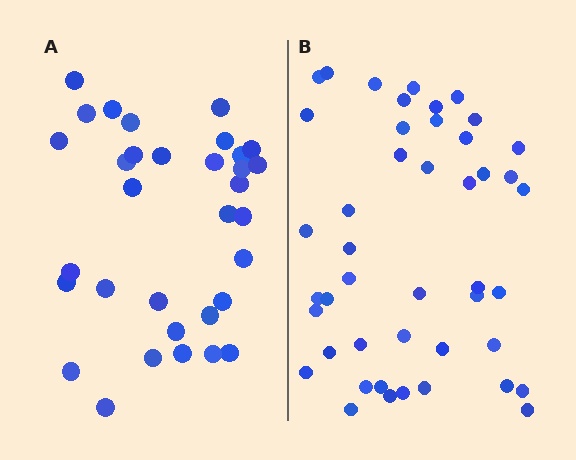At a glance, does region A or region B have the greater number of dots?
Region B (the right region) has more dots.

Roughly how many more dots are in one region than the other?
Region B has roughly 12 or so more dots than region A.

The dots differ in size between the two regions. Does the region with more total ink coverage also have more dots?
No. Region A has more total ink coverage because its dots are larger, but region B actually contains more individual dots. Total area can be misleading — the number of items is what matters here.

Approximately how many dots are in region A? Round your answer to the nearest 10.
About 30 dots. (The exact count is 33, which rounds to 30.)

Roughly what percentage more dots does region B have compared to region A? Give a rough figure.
About 35% more.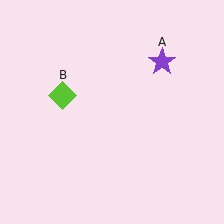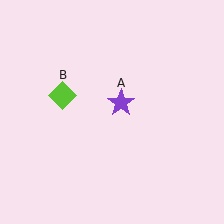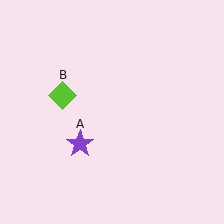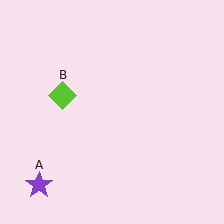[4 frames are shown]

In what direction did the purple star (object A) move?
The purple star (object A) moved down and to the left.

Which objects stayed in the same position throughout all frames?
Lime diamond (object B) remained stationary.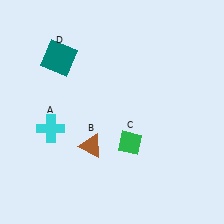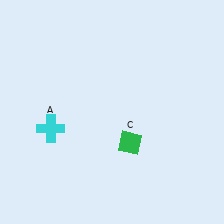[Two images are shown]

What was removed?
The brown triangle (B), the teal square (D) were removed in Image 2.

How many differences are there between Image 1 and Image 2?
There are 2 differences between the two images.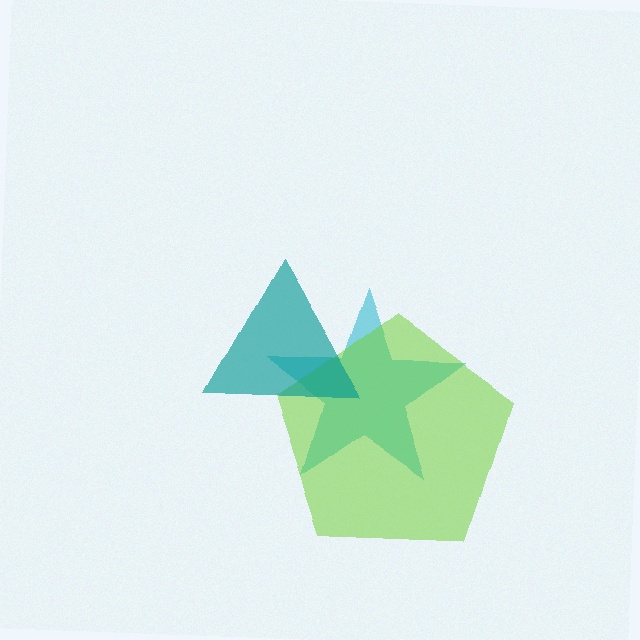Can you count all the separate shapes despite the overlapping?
Yes, there are 3 separate shapes.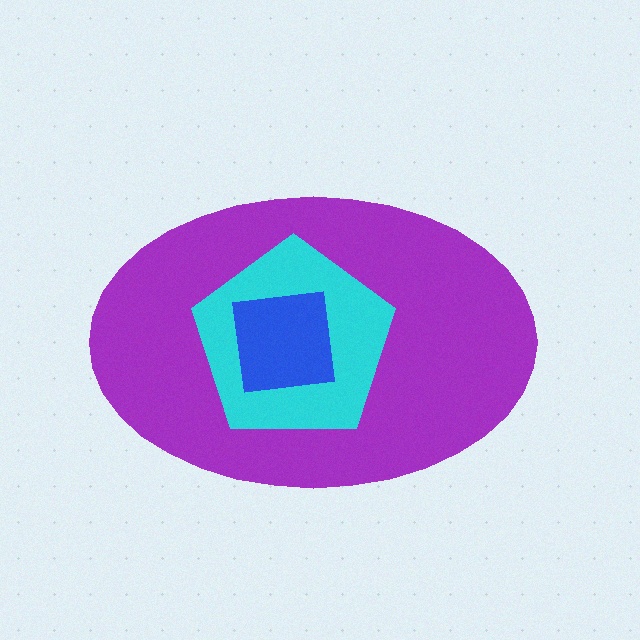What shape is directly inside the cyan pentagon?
The blue square.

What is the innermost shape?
The blue square.